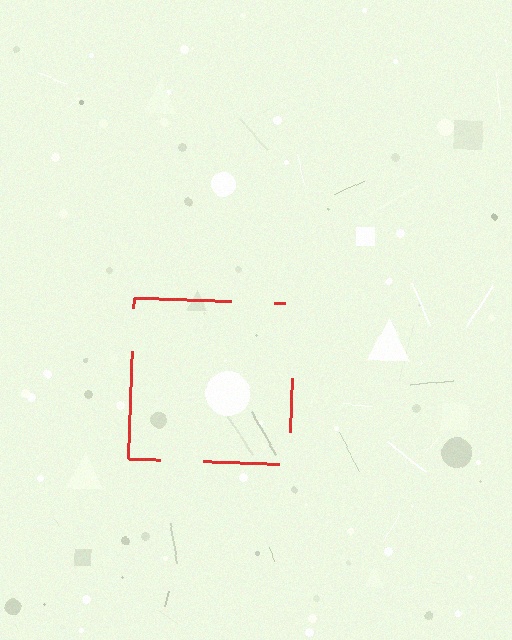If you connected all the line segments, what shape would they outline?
They would outline a square.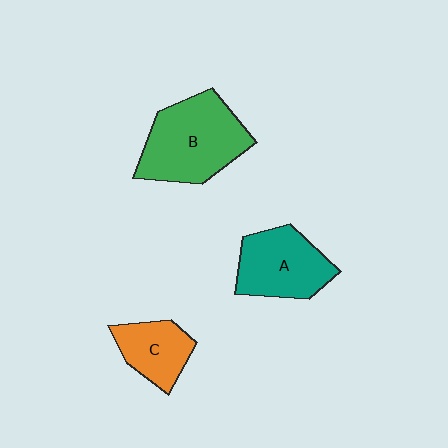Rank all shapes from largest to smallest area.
From largest to smallest: B (green), A (teal), C (orange).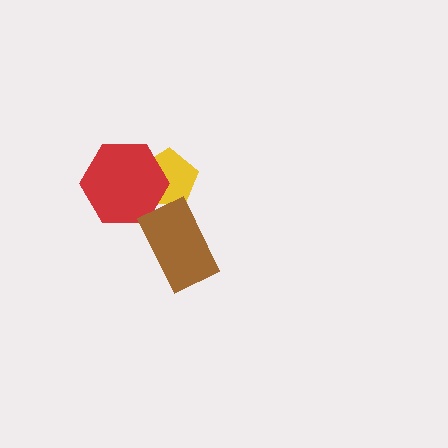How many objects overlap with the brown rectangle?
0 objects overlap with the brown rectangle.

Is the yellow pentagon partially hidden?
Yes, it is partially covered by another shape.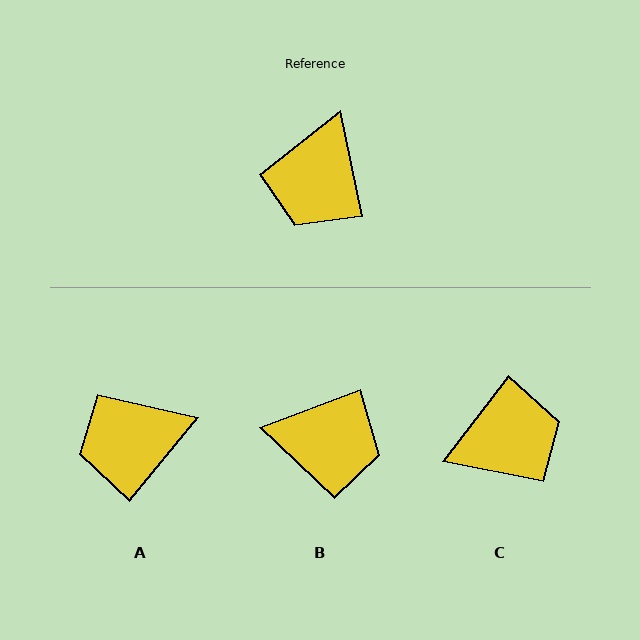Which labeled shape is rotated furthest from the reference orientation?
C, about 130 degrees away.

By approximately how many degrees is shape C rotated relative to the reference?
Approximately 130 degrees counter-clockwise.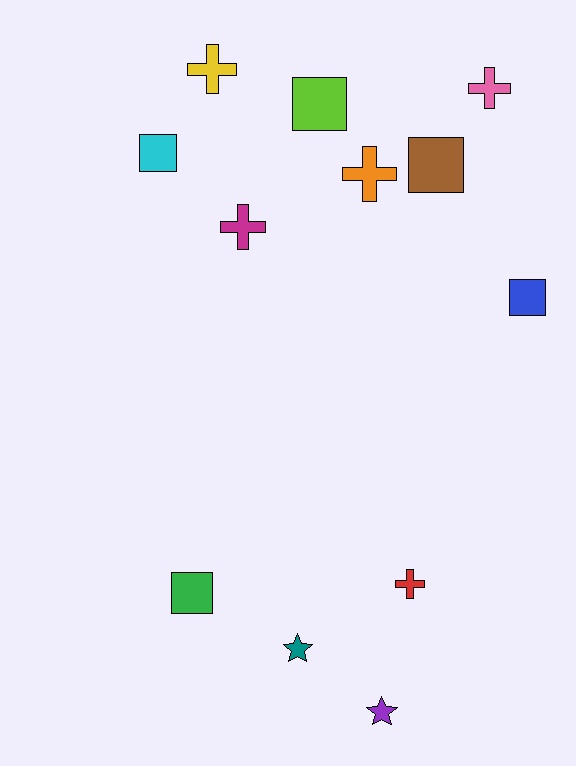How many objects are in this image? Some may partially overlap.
There are 12 objects.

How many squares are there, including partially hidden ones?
There are 5 squares.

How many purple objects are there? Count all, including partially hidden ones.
There is 1 purple object.